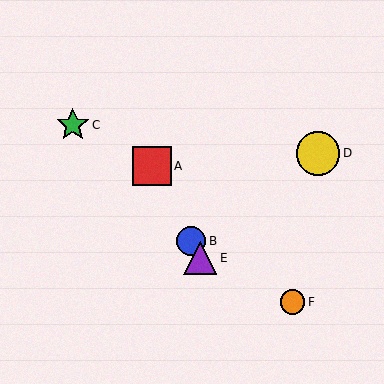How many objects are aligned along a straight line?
3 objects (A, B, E) are aligned along a straight line.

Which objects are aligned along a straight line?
Objects A, B, E are aligned along a straight line.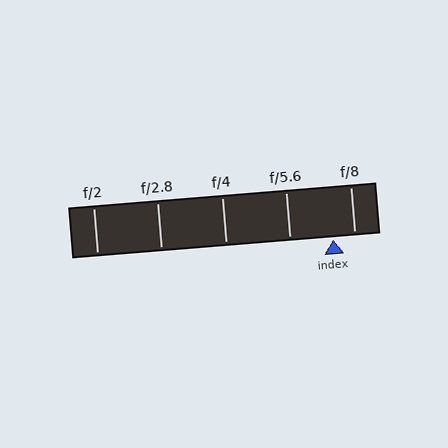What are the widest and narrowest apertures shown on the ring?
The widest aperture shown is f/2 and the narrowest is f/8.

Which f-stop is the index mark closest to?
The index mark is closest to f/8.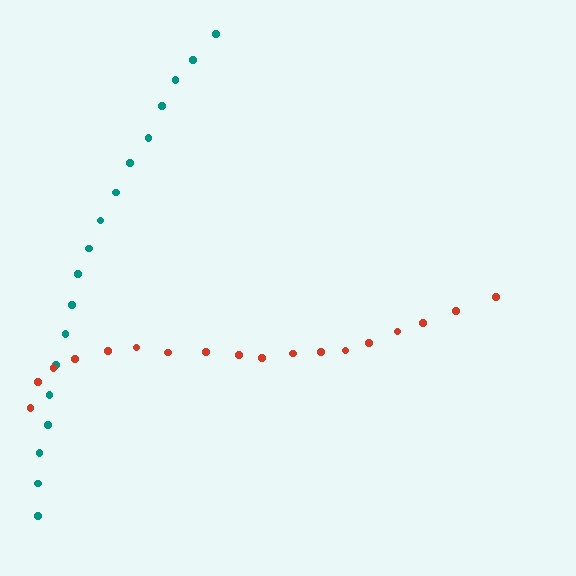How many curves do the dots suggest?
There are 2 distinct paths.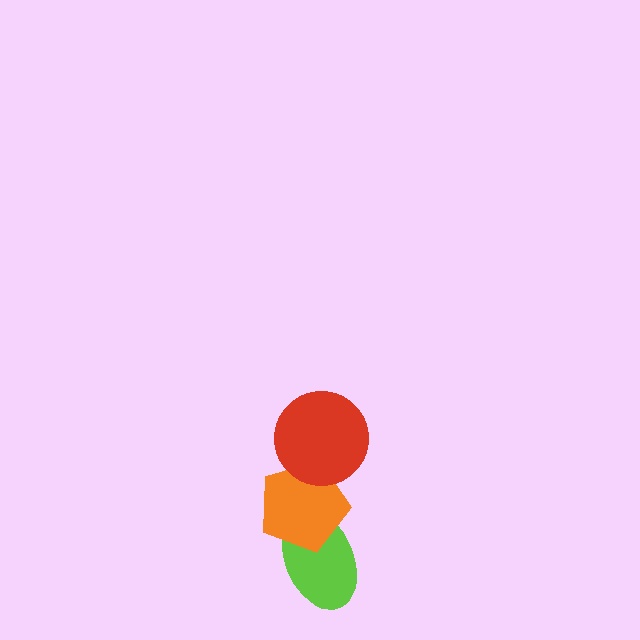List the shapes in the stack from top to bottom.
From top to bottom: the red circle, the orange pentagon, the lime ellipse.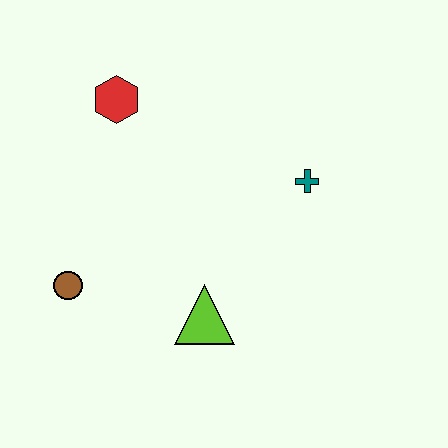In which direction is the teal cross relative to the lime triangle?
The teal cross is above the lime triangle.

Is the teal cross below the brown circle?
No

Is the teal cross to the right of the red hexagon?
Yes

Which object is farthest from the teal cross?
The brown circle is farthest from the teal cross.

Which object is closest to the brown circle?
The lime triangle is closest to the brown circle.